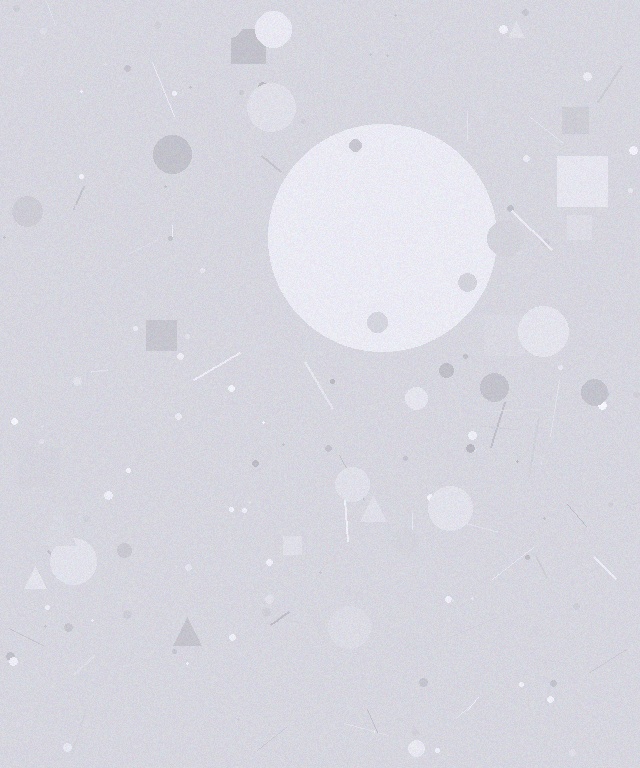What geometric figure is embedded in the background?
A circle is embedded in the background.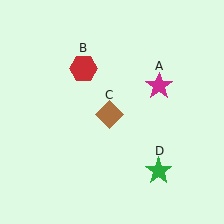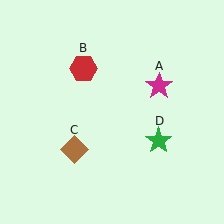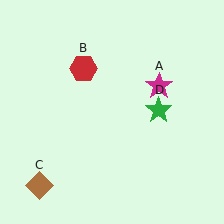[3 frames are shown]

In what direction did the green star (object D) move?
The green star (object D) moved up.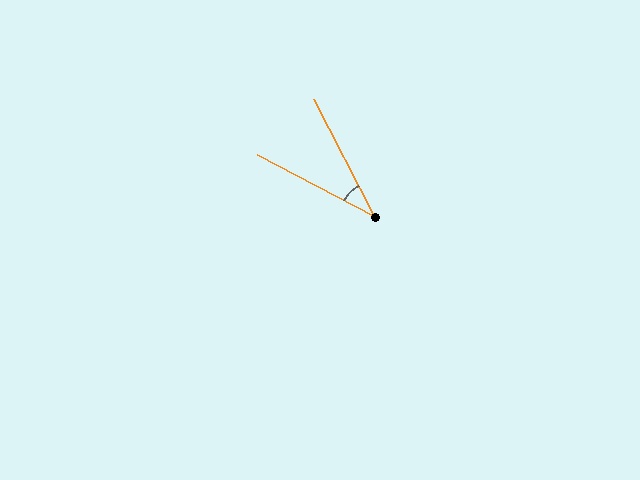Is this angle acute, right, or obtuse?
It is acute.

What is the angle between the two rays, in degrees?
Approximately 35 degrees.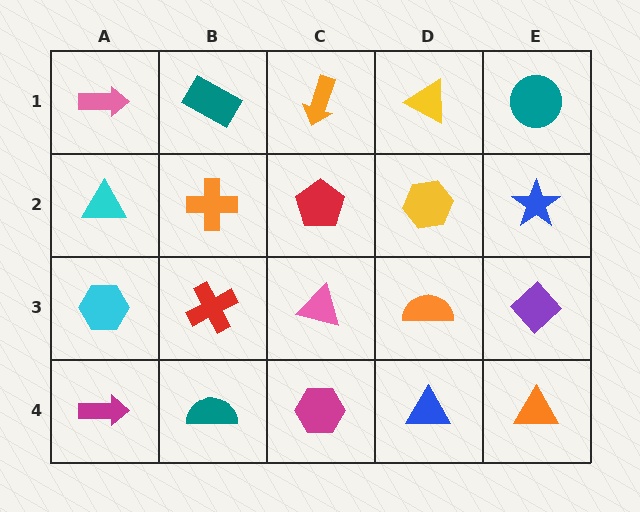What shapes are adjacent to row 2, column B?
A teal rectangle (row 1, column B), a red cross (row 3, column B), a cyan triangle (row 2, column A), a red pentagon (row 2, column C).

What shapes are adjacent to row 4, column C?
A pink triangle (row 3, column C), a teal semicircle (row 4, column B), a blue triangle (row 4, column D).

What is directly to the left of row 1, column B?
A pink arrow.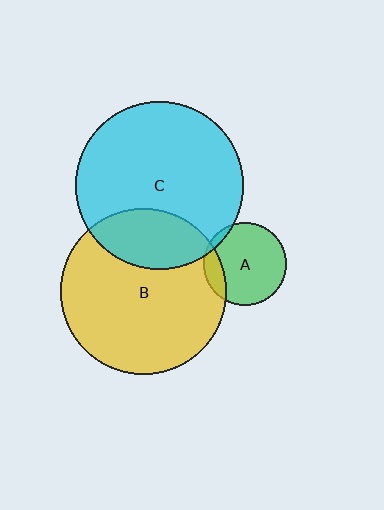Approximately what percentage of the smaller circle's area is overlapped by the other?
Approximately 5%.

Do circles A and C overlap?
Yes.